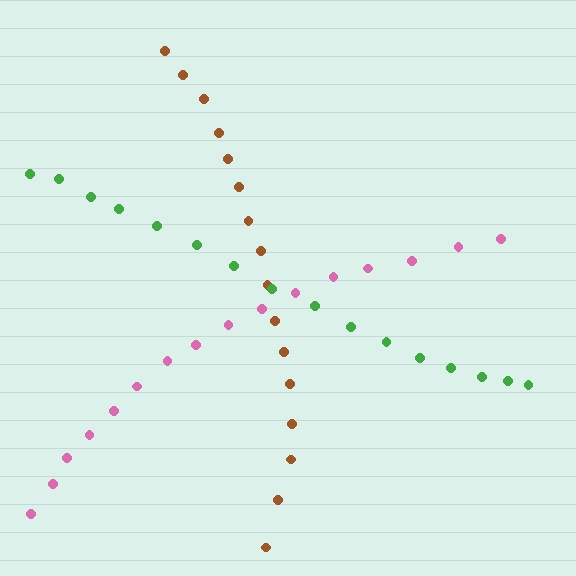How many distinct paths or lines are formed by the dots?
There are 3 distinct paths.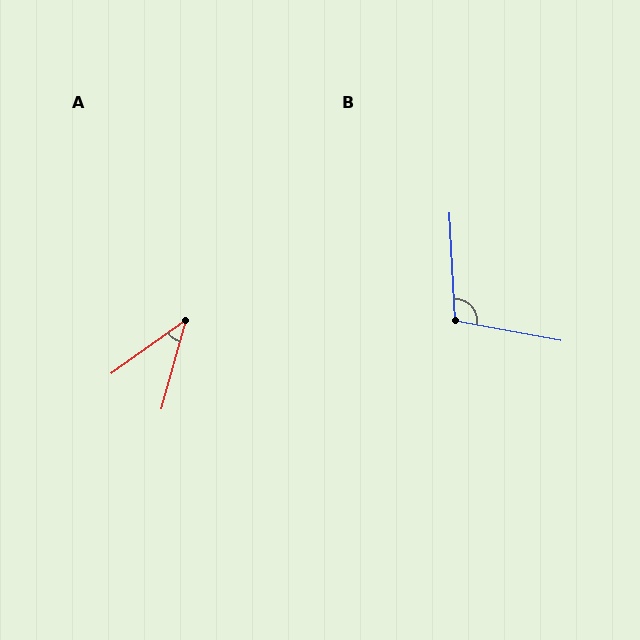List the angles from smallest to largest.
A (39°), B (103°).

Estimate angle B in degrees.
Approximately 103 degrees.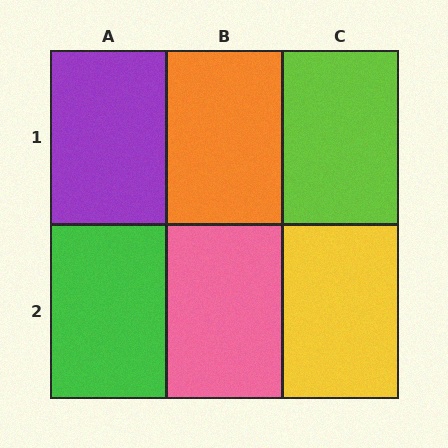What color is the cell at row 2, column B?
Pink.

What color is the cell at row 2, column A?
Green.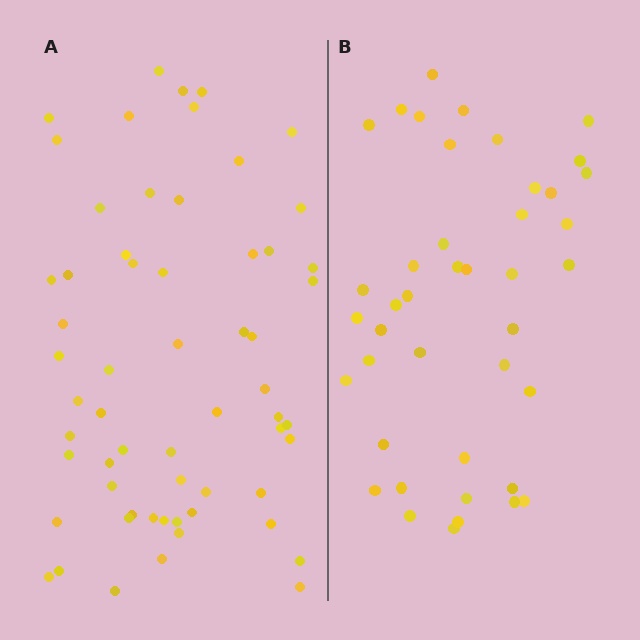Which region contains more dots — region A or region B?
Region A (the left region) has more dots.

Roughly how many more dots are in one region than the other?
Region A has approximately 20 more dots than region B.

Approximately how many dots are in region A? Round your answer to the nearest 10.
About 60 dots.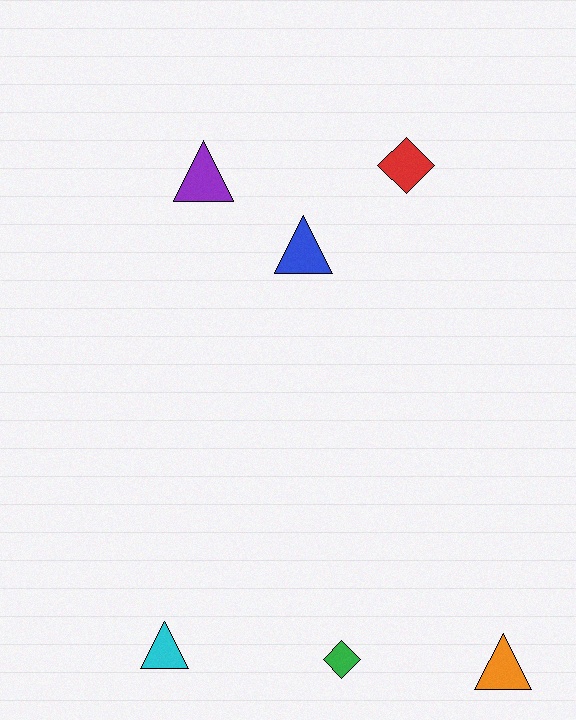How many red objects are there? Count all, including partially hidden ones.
There is 1 red object.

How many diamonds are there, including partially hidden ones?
There are 2 diamonds.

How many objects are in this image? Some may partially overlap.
There are 6 objects.